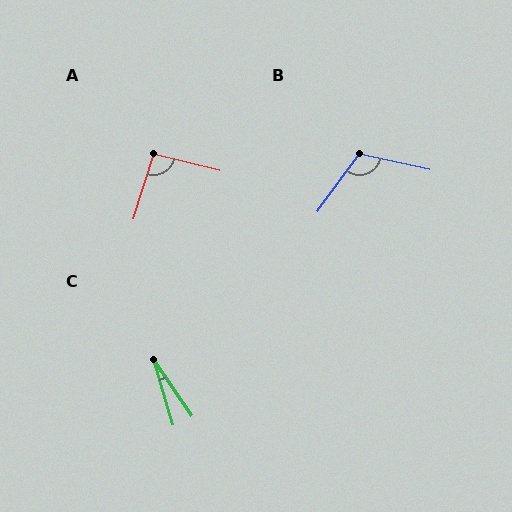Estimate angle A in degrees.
Approximately 93 degrees.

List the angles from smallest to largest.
C (17°), A (93°), B (114°).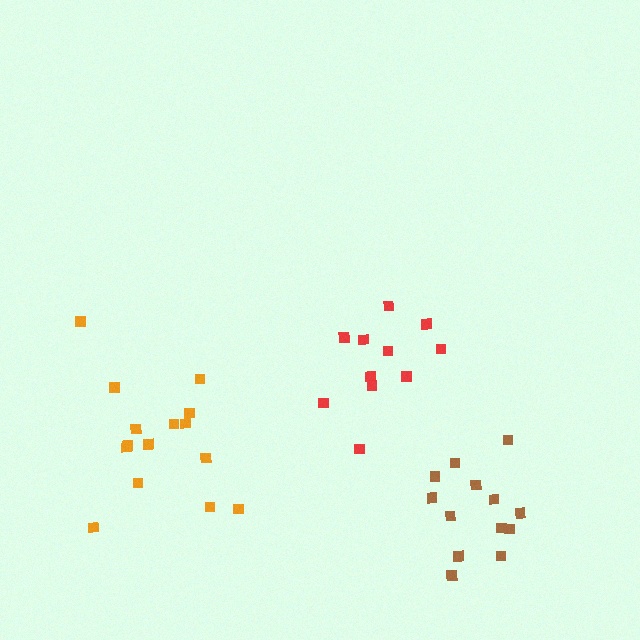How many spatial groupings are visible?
There are 3 spatial groupings.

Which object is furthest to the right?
The brown cluster is rightmost.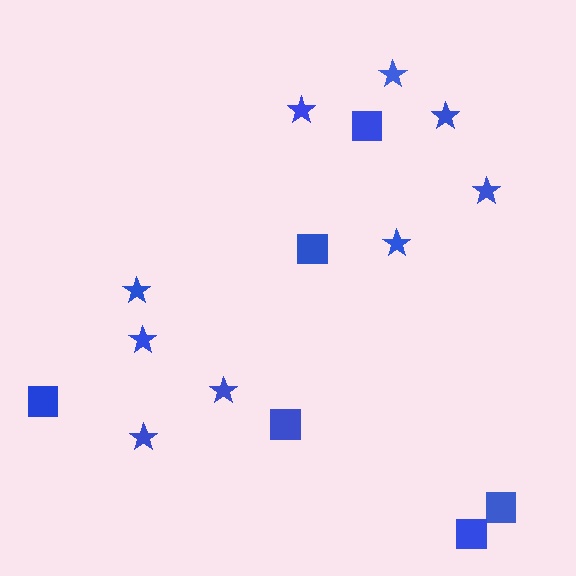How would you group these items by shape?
There are 2 groups: one group of squares (6) and one group of stars (9).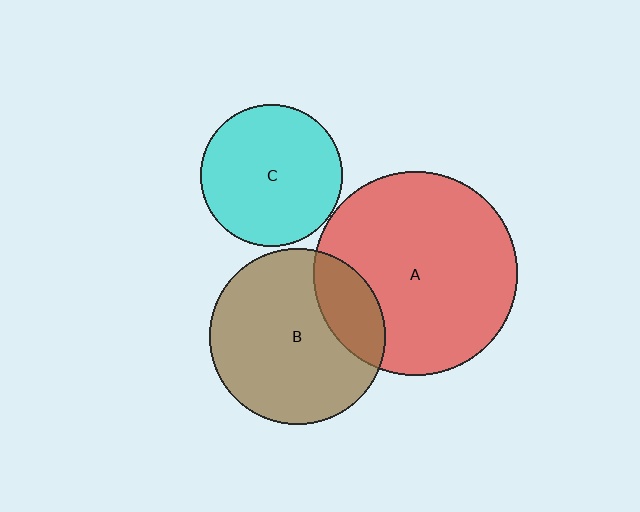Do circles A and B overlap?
Yes.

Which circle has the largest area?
Circle A (red).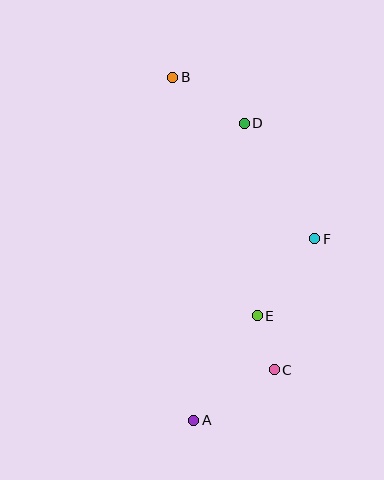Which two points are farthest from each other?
Points A and B are farthest from each other.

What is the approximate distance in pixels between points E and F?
The distance between E and F is approximately 96 pixels.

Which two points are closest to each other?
Points C and E are closest to each other.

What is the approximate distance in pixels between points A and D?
The distance between A and D is approximately 301 pixels.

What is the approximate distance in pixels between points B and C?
The distance between B and C is approximately 310 pixels.